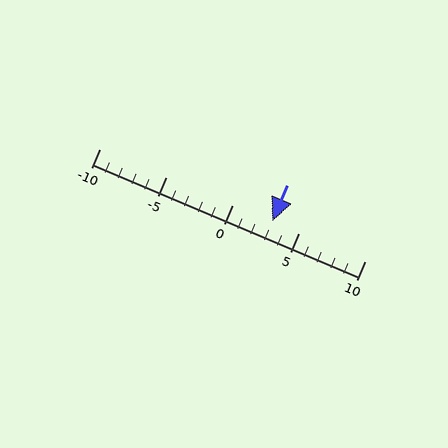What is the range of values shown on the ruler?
The ruler shows values from -10 to 10.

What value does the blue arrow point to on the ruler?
The blue arrow points to approximately 3.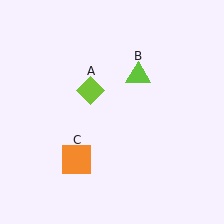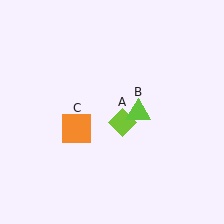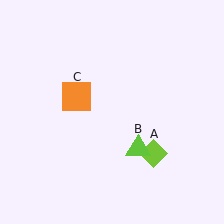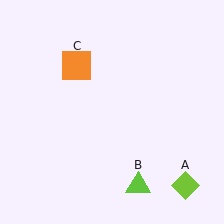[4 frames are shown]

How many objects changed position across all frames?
3 objects changed position: lime diamond (object A), lime triangle (object B), orange square (object C).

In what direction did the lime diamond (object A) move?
The lime diamond (object A) moved down and to the right.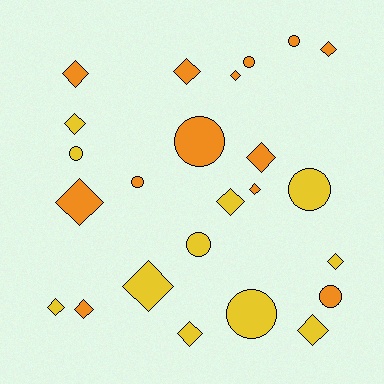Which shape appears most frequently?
Diamond, with 15 objects.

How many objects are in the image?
There are 24 objects.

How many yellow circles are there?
There are 4 yellow circles.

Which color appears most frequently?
Orange, with 13 objects.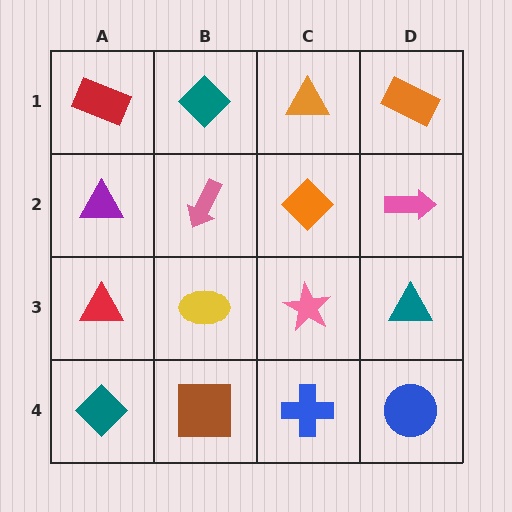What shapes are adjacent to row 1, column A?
A purple triangle (row 2, column A), a teal diamond (row 1, column B).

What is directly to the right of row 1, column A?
A teal diamond.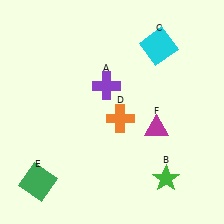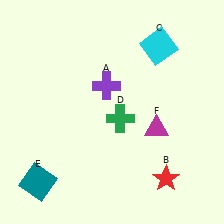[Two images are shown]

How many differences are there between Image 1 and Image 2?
There are 3 differences between the two images.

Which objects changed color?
B changed from green to red. D changed from orange to green. E changed from green to teal.